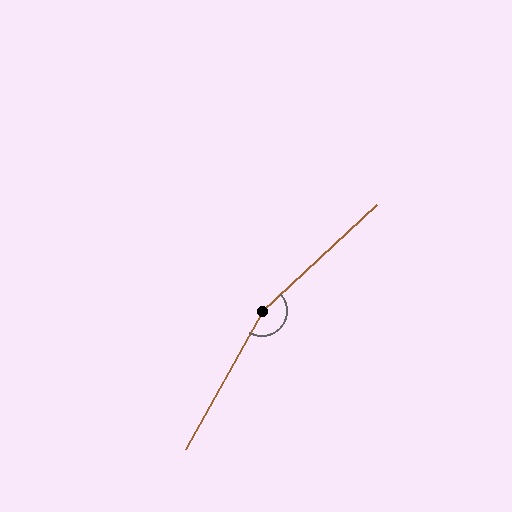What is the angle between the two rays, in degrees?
Approximately 162 degrees.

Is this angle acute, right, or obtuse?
It is obtuse.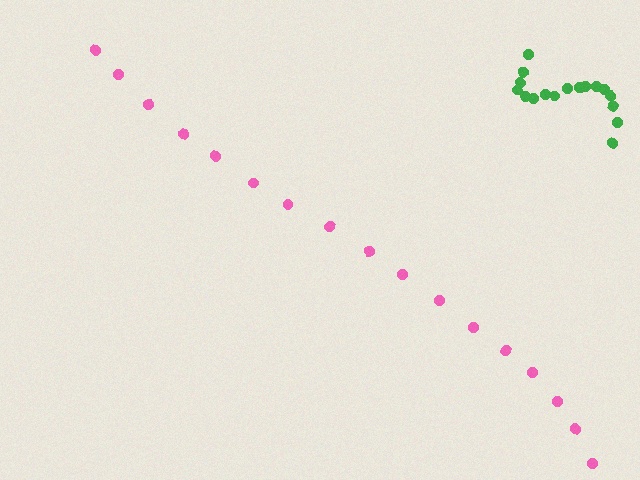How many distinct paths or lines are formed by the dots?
There are 2 distinct paths.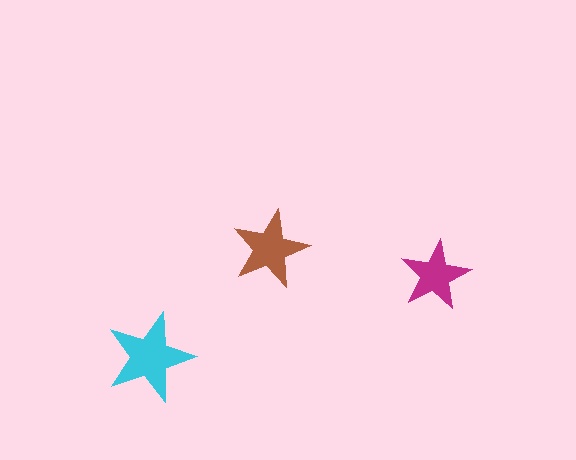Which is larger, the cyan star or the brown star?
The cyan one.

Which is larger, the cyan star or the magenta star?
The cyan one.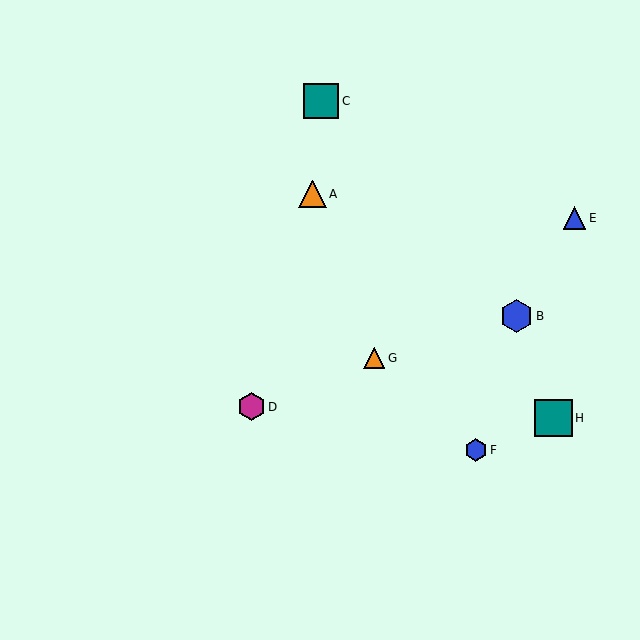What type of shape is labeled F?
Shape F is a blue hexagon.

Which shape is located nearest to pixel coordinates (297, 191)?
The orange triangle (labeled A) at (312, 194) is nearest to that location.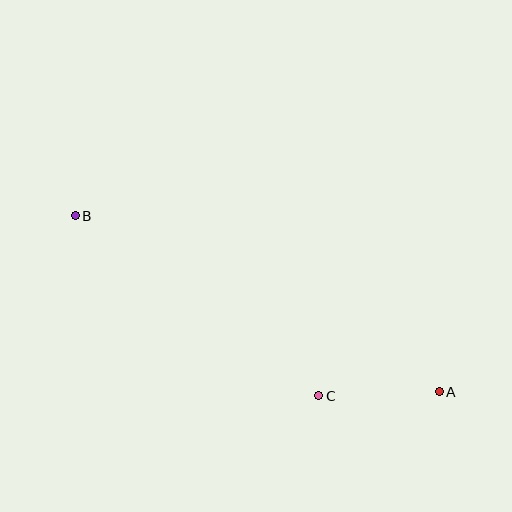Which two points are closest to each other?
Points A and C are closest to each other.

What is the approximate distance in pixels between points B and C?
The distance between B and C is approximately 303 pixels.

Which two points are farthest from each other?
Points A and B are farthest from each other.